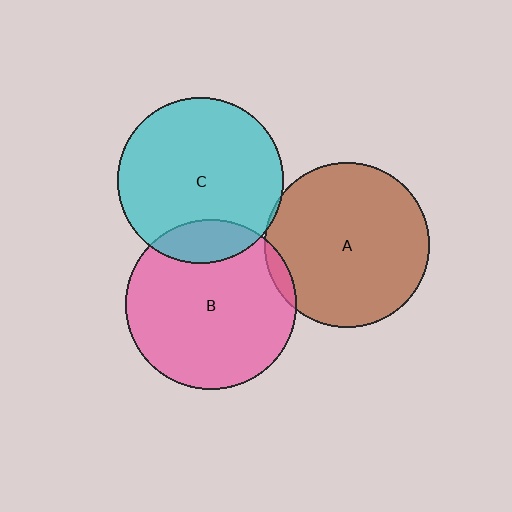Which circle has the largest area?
Circle B (pink).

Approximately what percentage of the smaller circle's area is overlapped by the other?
Approximately 15%.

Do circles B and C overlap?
Yes.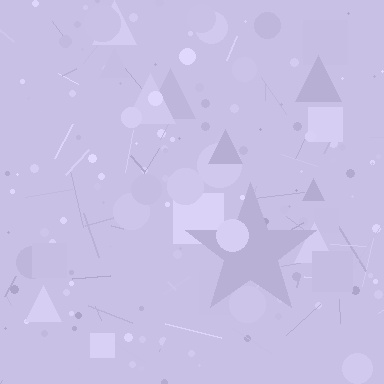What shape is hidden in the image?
A star is hidden in the image.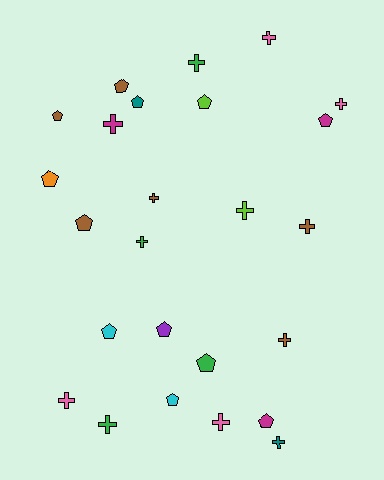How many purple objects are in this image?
There is 1 purple object.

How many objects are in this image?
There are 25 objects.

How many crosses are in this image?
There are 13 crosses.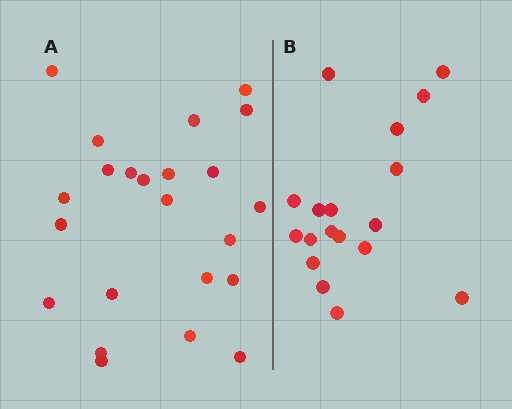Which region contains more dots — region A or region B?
Region A (the left region) has more dots.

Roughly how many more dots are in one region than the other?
Region A has about 5 more dots than region B.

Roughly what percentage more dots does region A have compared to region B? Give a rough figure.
About 30% more.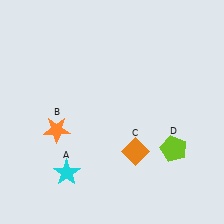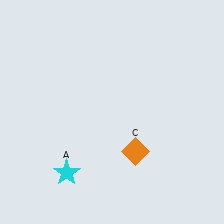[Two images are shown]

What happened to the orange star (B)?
The orange star (B) was removed in Image 2. It was in the bottom-left area of Image 1.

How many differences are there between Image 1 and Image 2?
There are 2 differences between the two images.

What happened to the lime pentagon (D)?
The lime pentagon (D) was removed in Image 2. It was in the bottom-right area of Image 1.